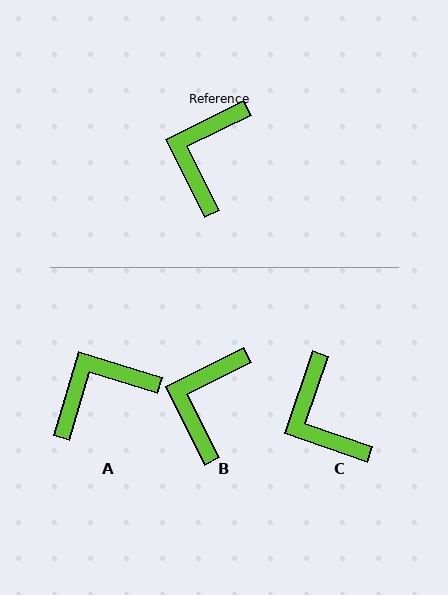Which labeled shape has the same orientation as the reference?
B.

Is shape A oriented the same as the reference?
No, it is off by about 43 degrees.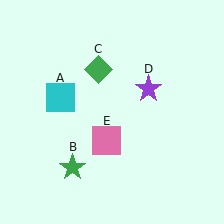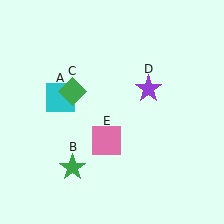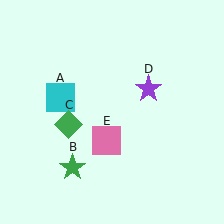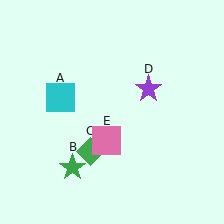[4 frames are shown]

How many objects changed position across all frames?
1 object changed position: green diamond (object C).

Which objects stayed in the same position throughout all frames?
Cyan square (object A) and green star (object B) and purple star (object D) and pink square (object E) remained stationary.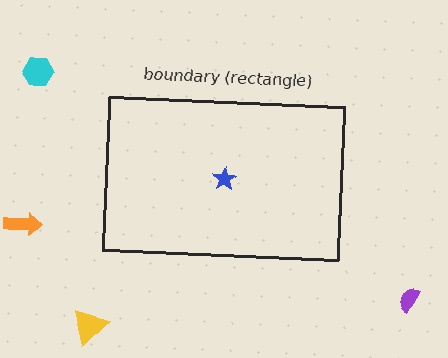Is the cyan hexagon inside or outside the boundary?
Outside.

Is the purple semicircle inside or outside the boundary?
Outside.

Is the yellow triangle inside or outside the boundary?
Outside.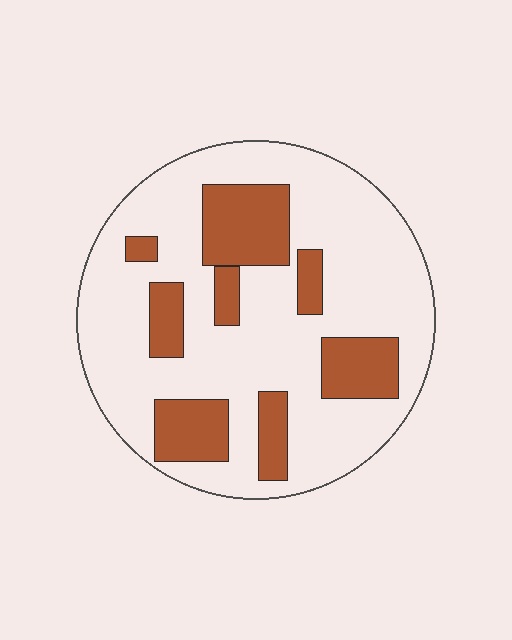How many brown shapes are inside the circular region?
8.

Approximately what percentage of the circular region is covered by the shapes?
Approximately 25%.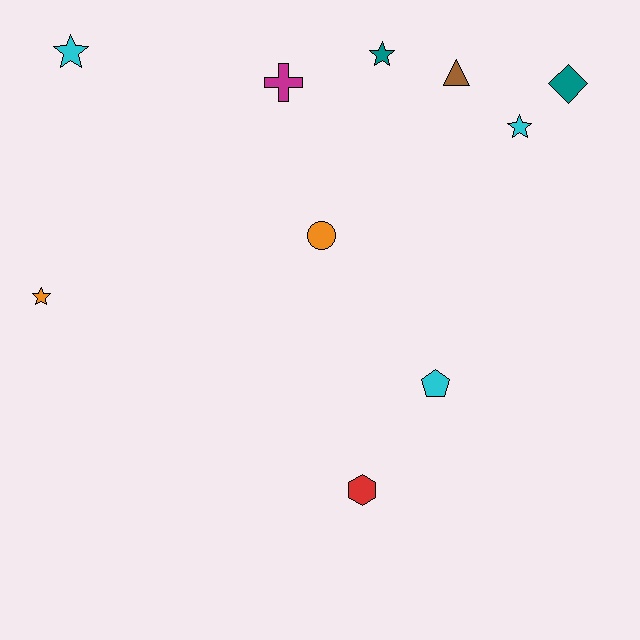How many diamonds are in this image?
There is 1 diamond.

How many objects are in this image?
There are 10 objects.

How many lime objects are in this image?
There are no lime objects.